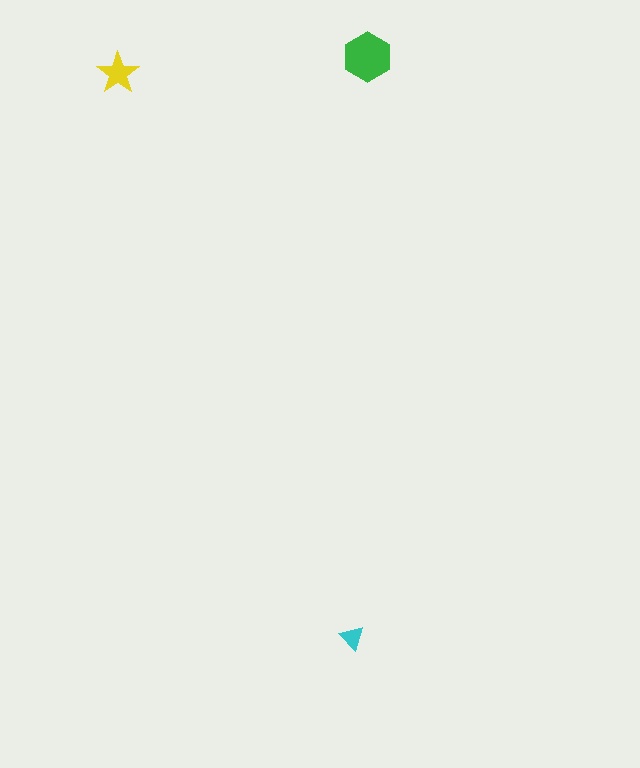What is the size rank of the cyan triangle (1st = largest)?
3rd.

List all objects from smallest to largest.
The cyan triangle, the yellow star, the green hexagon.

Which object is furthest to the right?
The green hexagon is rightmost.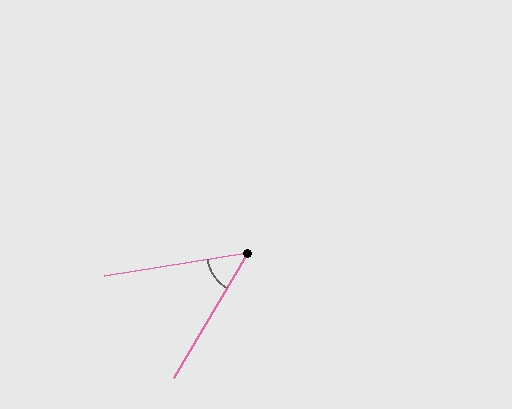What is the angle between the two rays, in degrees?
Approximately 50 degrees.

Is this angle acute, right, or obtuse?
It is acute.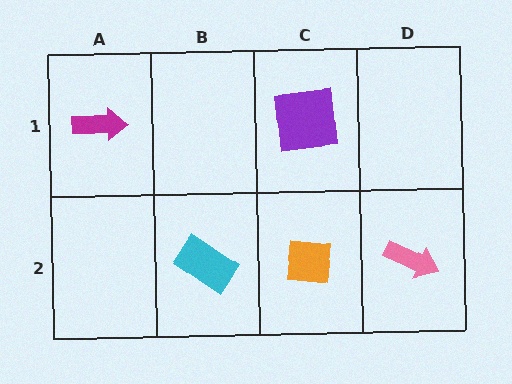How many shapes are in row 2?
3 shapes.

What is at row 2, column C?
An orange square.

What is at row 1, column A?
A magenta arrow.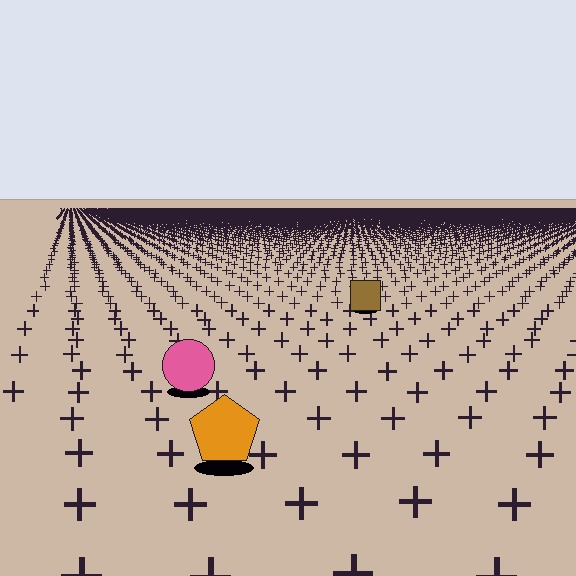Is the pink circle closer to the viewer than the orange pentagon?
No. The orange pentagon is closer — you can tell from the texture gradient: the ground texture is coarser near it.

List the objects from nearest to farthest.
From nearest to farthest: the orange pentagon, the pink circle, the brown square.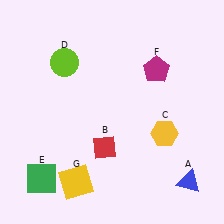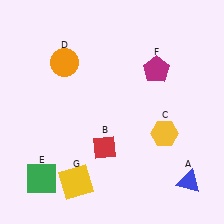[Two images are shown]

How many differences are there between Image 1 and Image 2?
There is 1 difference between the two images.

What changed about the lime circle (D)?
In Image 1, D is lime. In Image 2, it changed to orange.